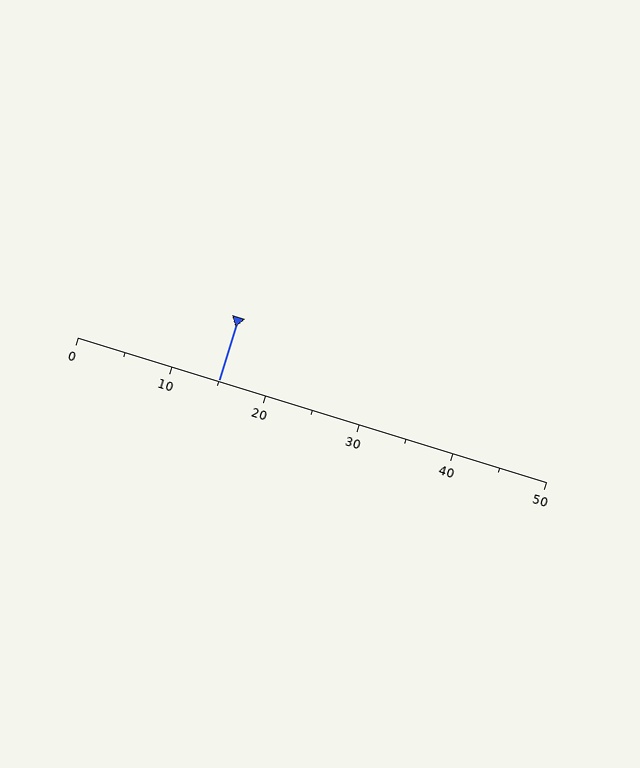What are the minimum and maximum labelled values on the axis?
The axis runs from 0 to 50.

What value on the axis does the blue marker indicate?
The marker indicates approximately 15.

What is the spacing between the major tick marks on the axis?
The major ticks are spaced 10 apart.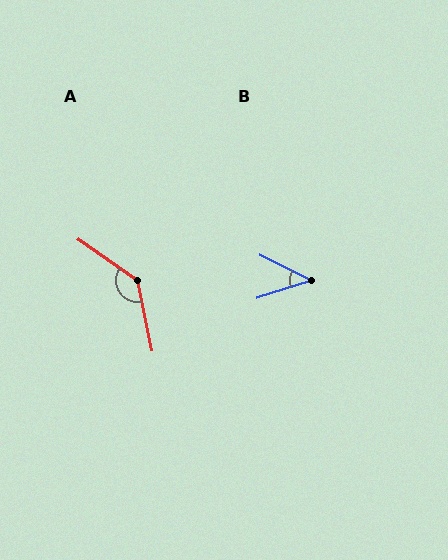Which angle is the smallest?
B, at approximately 44 degrees.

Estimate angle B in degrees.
Approximately 44 degrees.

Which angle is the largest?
A, at approximately 137 degrees.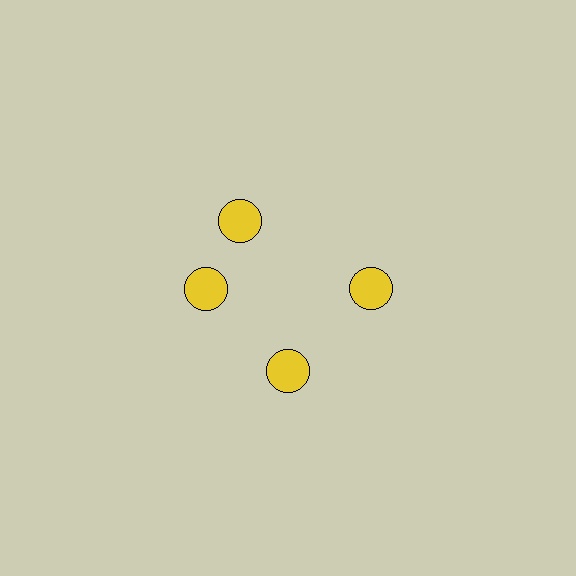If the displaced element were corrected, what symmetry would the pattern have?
It would have 4-fold rotational symmetry — the pattern would map onto itself every 90 degrees.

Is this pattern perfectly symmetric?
No. The 4 yellow circles are arranged in a ring, but one element near the 12 o'clock position is rotated out of alignment along the ring, breaking the 4-fold rotational symmetry.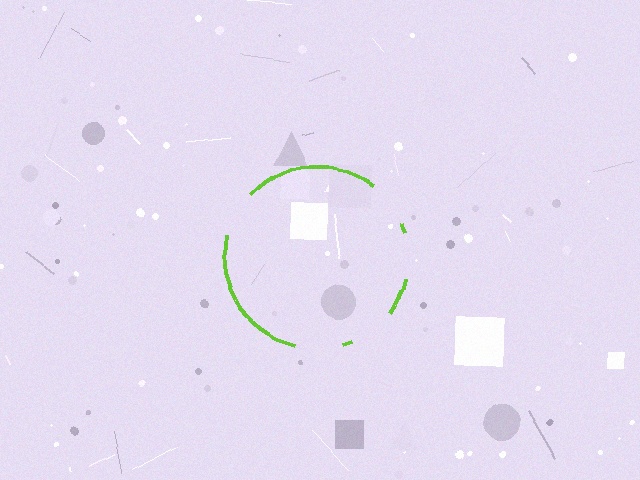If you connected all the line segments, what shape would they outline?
They would outline a circle.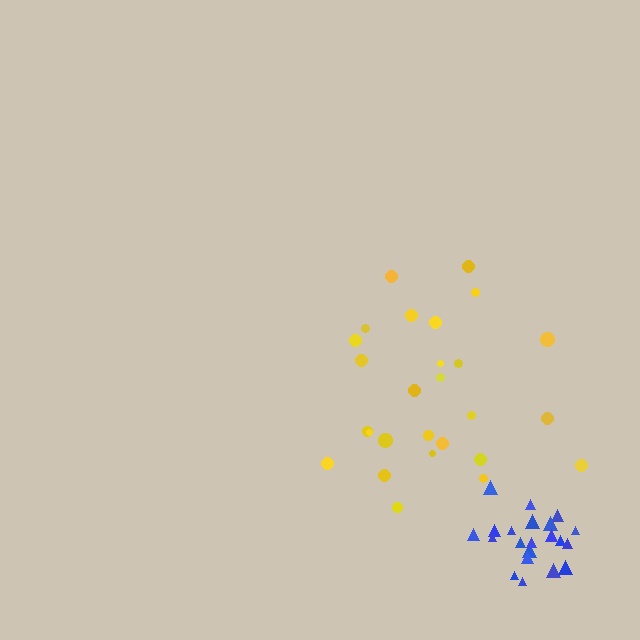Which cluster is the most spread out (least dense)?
Yellow.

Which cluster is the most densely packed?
Blue.